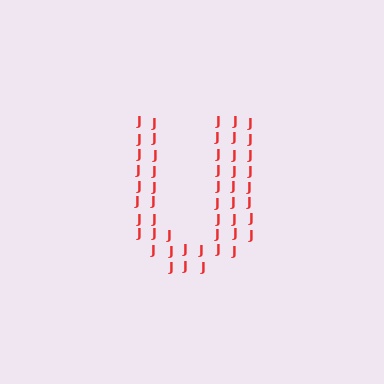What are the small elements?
The small elements are letter J's.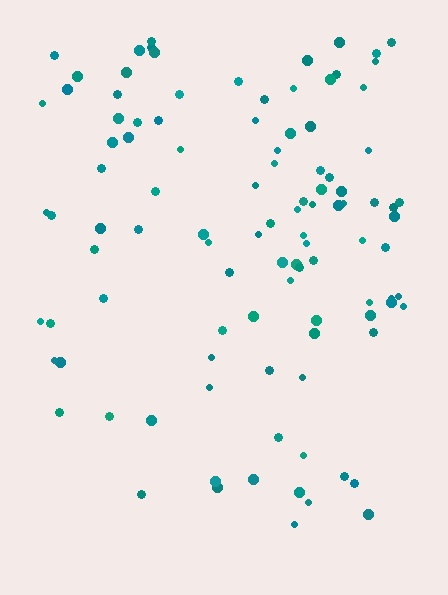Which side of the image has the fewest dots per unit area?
The bottom.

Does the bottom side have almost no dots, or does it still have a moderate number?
Still a moderate number, just noticeably fewer than the top.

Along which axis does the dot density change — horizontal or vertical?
Vertical.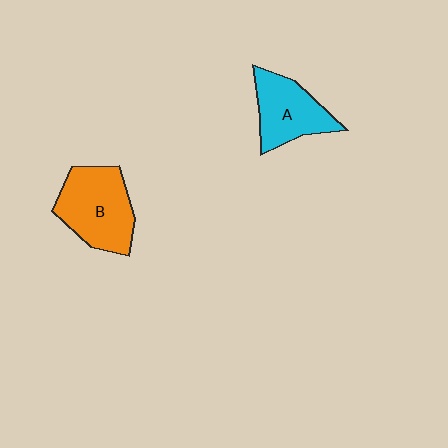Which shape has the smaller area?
Shape A (cyan).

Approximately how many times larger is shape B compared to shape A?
Approximately 1.3 times.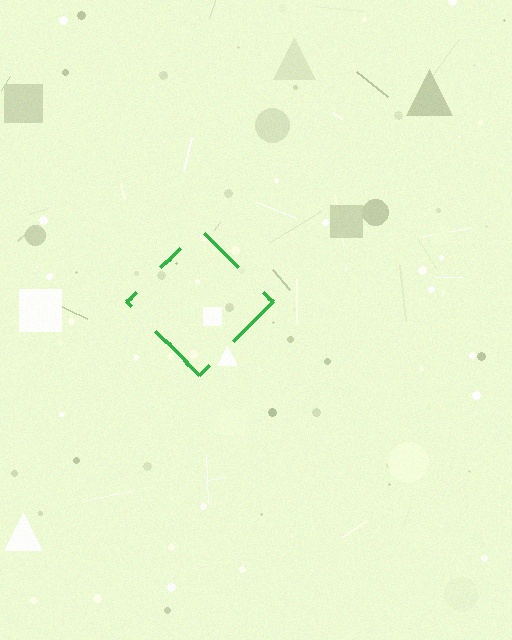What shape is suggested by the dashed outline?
The dashed outline suggests a diamond.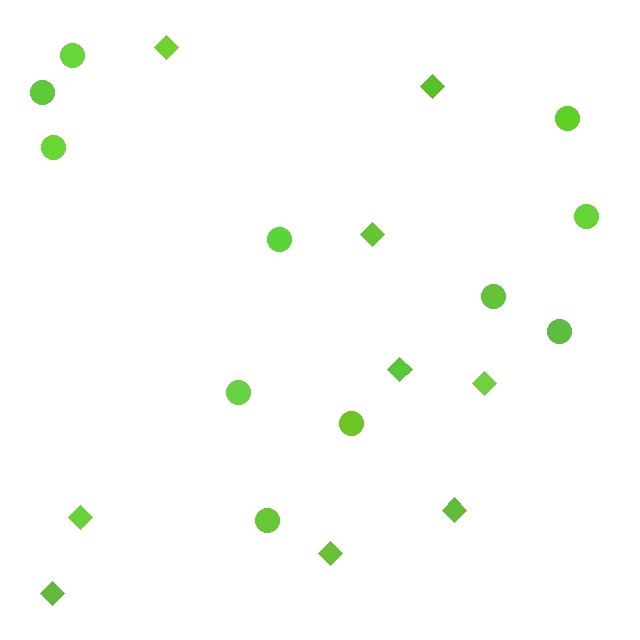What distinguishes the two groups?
There are 2 groups: one group of diamonds (9) and one group of circles (11).